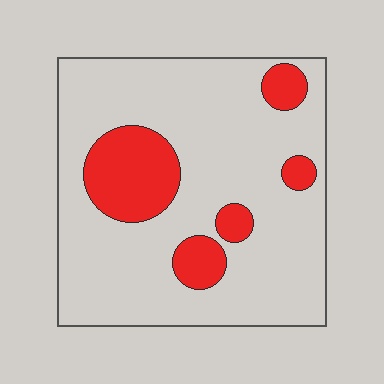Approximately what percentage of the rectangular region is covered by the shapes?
Approximately 20%.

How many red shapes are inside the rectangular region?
5.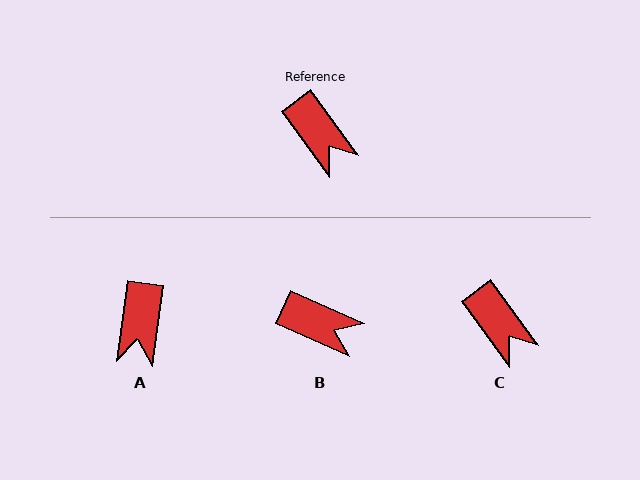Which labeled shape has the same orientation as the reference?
C.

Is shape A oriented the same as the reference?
No, it is off by about 44 degrees.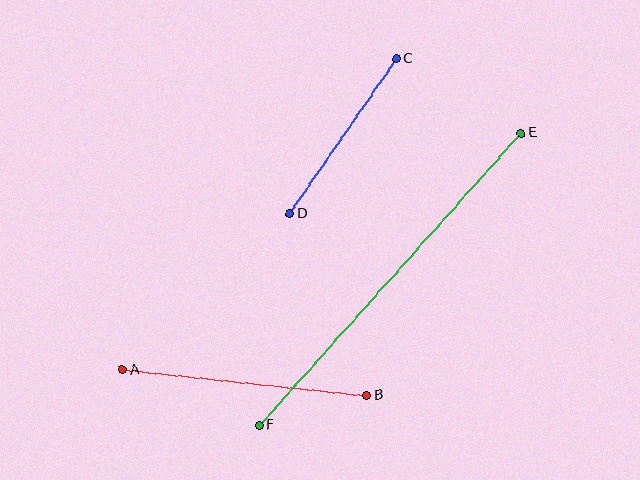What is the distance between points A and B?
The distance is approximately 246 pixels.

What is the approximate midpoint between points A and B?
The midpoint is at approximately (245, 382) pixels.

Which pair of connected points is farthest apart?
Points E and F are farthest apart.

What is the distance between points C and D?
The distance is approximately 188 pixels.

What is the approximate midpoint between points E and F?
The midpoint is at approximately (390, 279) pixels.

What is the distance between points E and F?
The distance is approximately 392 pixels.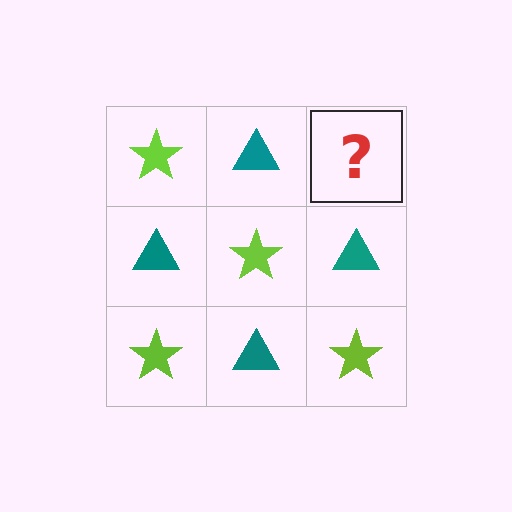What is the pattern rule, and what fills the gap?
The rule is that it alternates lime star and teal triangle in a checkerboard pattern. The gap should be filled with a lime star.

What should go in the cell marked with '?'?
The missing cell should contain a lime star.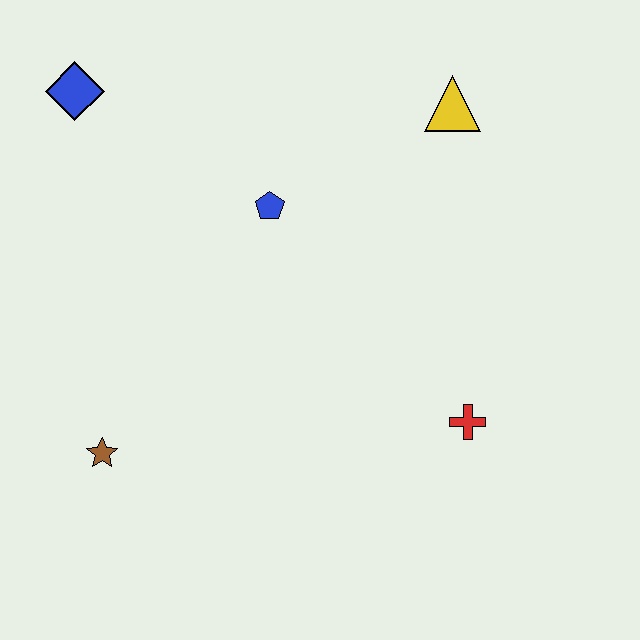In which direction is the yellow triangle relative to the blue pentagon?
The yellow triangle is to the right of the blue pentagon.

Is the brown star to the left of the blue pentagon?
Yes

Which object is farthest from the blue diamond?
The red cross is farthest from the blue diamond.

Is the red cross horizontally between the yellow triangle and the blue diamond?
No